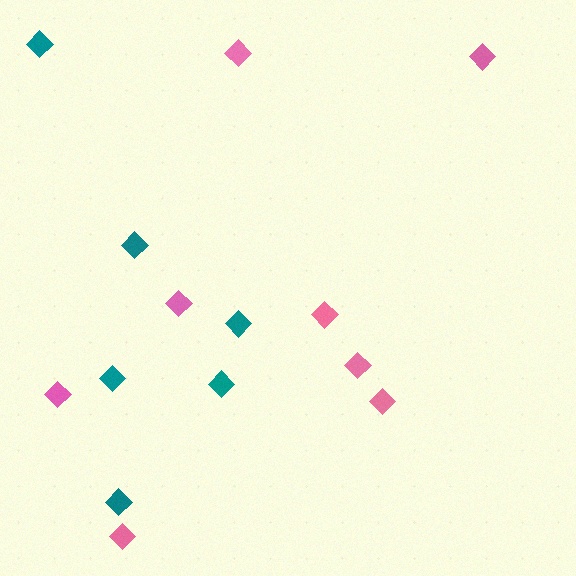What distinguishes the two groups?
There are 2 groups: one group of pink diamonds (8) and one group of teal diamonds (6).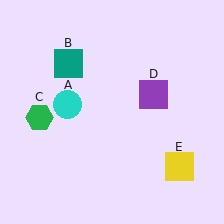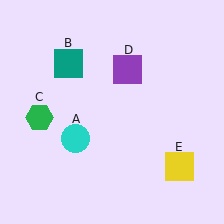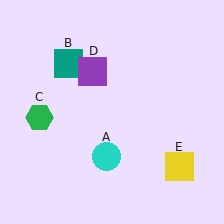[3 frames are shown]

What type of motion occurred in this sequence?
The cyan circle (object A), purple square (object D) rotated counterclockwise around the center of the scene.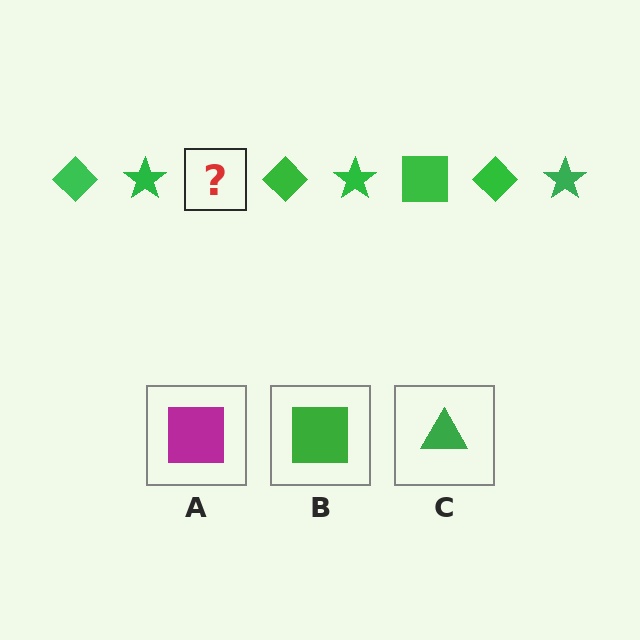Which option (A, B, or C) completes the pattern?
B.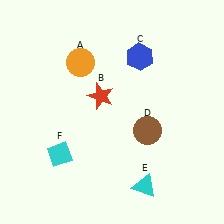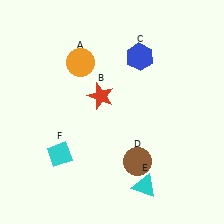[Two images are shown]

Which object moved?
The brown circle (D) moved down.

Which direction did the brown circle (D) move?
The brown circle (D) moved down.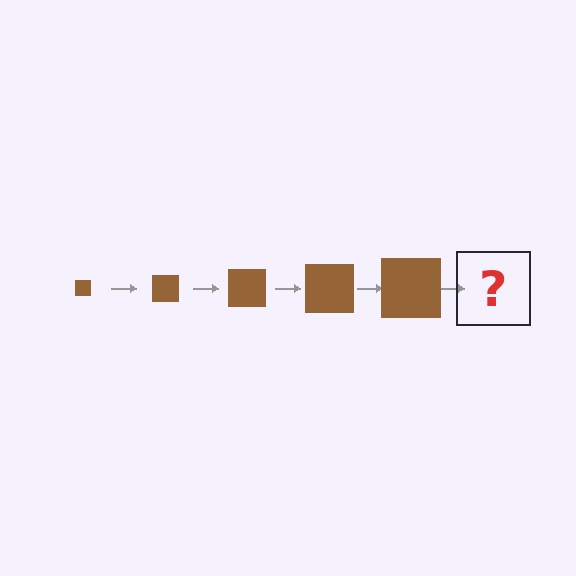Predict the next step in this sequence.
The next step is a brown square, larger than the previous one.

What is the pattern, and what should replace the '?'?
The pattern is that the square gets progressively larger each step. The '?' should be a brown square, larger than the previous one.